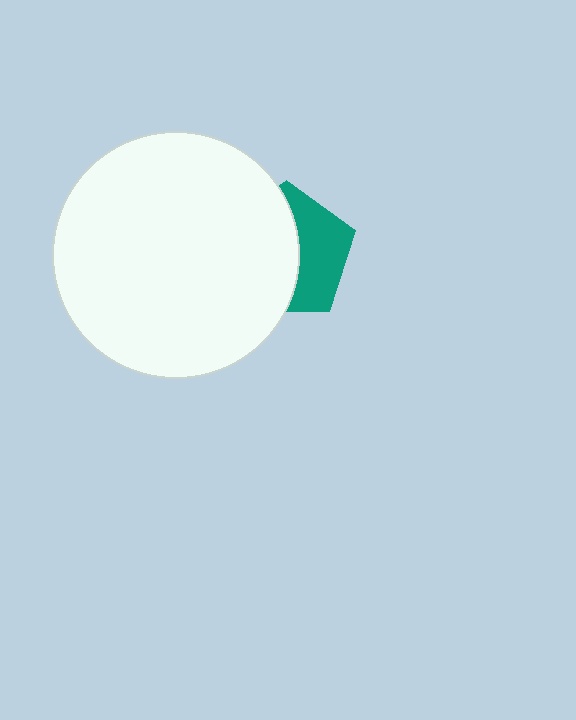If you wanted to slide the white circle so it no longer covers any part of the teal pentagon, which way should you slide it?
Slide it left — that is the most direct way to separate the two shapes.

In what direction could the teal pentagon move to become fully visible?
The teal pentagon could move right. That would shift it out from behind the white circle entirely.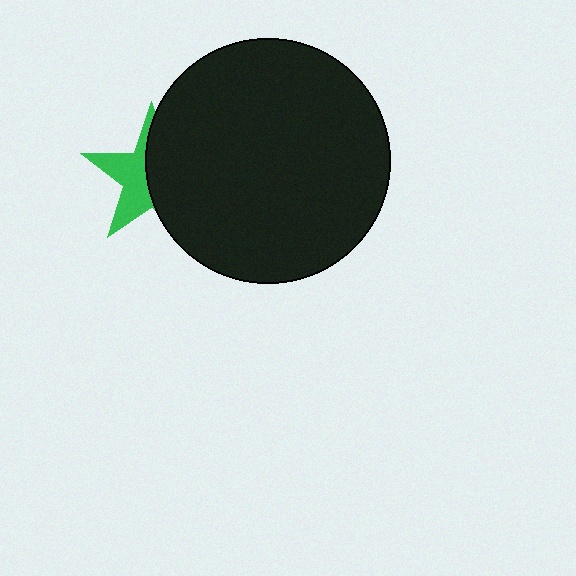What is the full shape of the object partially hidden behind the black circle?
The partially hidden object is a green star.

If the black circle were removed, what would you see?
You would see the complete green star.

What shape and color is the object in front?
The object in front is a black circle.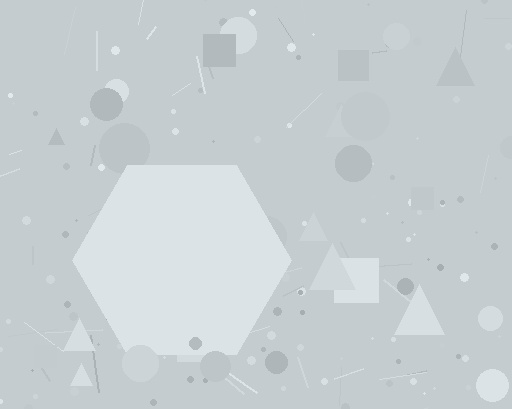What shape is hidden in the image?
A hexagon is hidden in the image.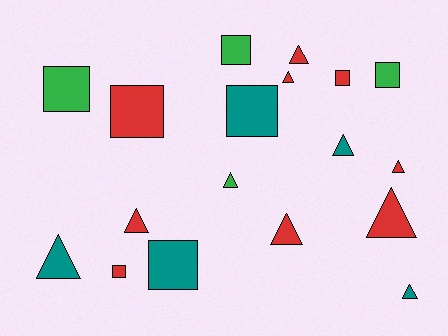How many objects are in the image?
There are 18 objects.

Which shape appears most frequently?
Triangle, with 10 objects.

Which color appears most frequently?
Red, with 9 objects.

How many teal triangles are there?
There are 3 teal triangles.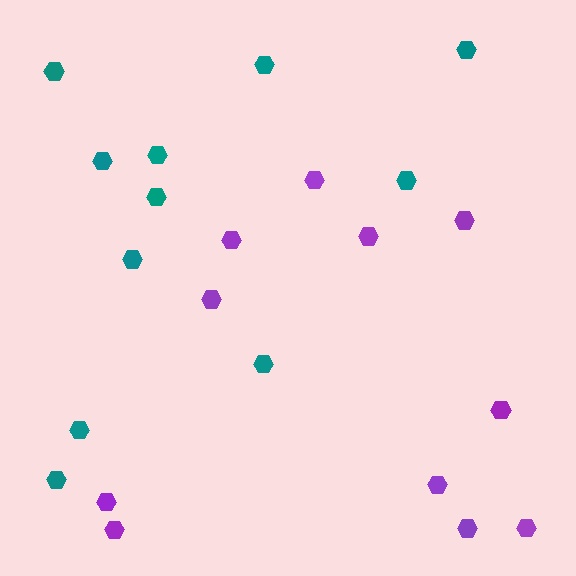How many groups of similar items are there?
There are 2 groups: one group of purple hexagons (11) and one group of teal hexagons (11).